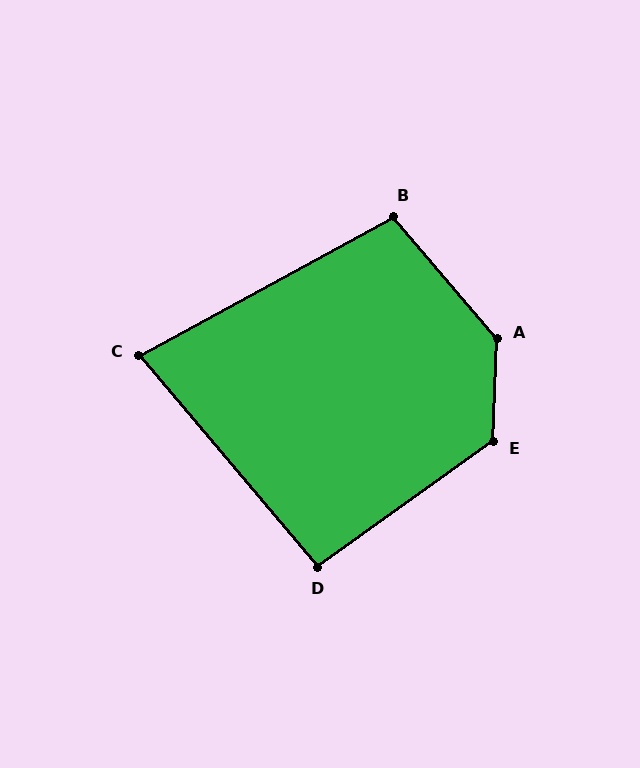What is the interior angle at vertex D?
Approximately 95 degrees (approximately right).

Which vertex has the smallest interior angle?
C, at approximately 79 degrees.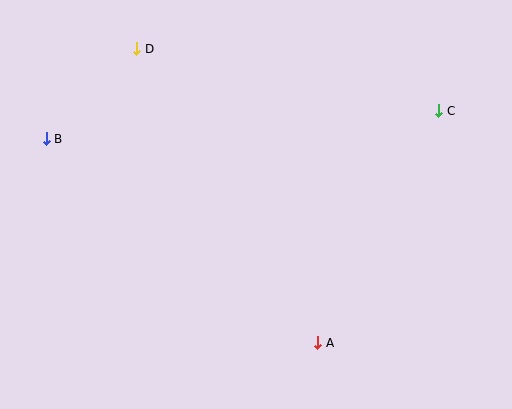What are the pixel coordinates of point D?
Point D is at (137, 49).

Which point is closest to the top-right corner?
Point C is closest to the top-right corner.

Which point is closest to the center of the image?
Point A at (318, 343) is closest to the center.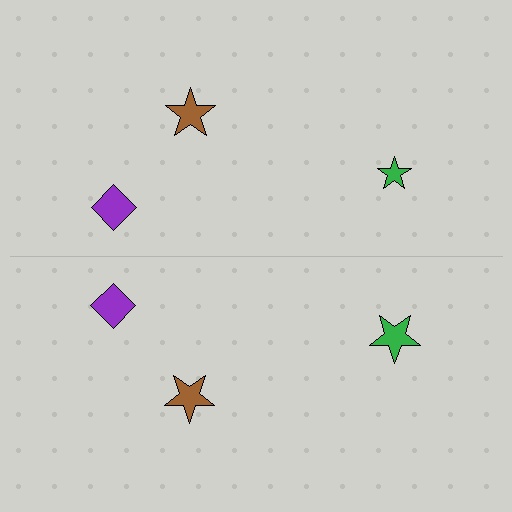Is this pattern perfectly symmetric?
No, the pattern is not perfectly symmetric. The green star on the bottom side has a different size than its mirror counterpart.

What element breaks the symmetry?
The green star on the bottom side has a different size than its mirror counterpart.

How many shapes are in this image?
There are 6 shapes in this image.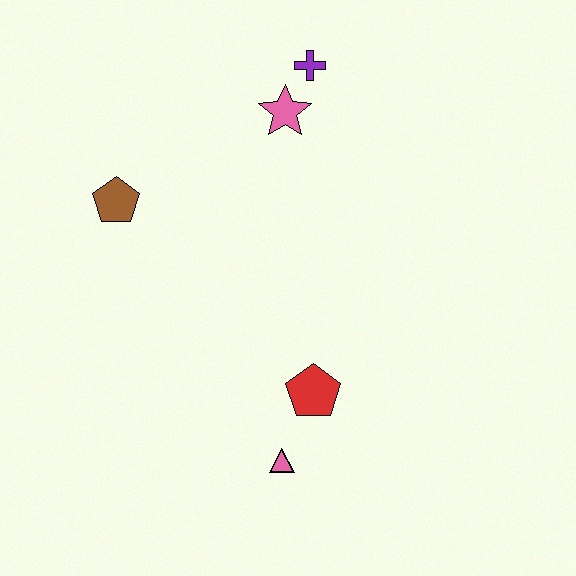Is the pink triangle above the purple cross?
No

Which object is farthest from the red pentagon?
The purple cross is farthest from the red pentagon.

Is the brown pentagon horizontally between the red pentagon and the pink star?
No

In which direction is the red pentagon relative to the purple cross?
The red pentagon is below the purple cross.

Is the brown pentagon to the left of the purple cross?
Yes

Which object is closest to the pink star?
The purple cross is closest to the pink star.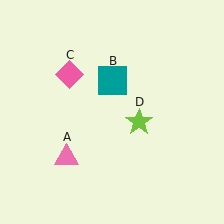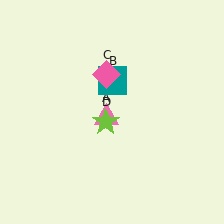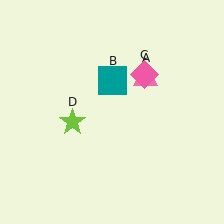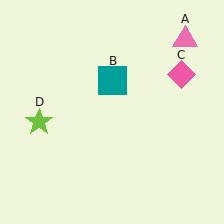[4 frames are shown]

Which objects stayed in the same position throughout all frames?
Teal square (object B) remained stationary.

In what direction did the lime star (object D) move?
The lime star (object D) moved left.